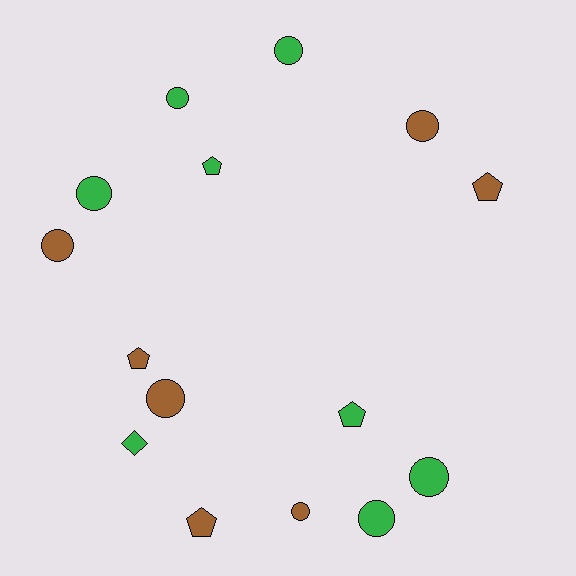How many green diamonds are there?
There is 1 green diamond.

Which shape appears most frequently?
Circle, with 9 objects.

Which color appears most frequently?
Green, with 8 objects.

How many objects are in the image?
There are 15 objects.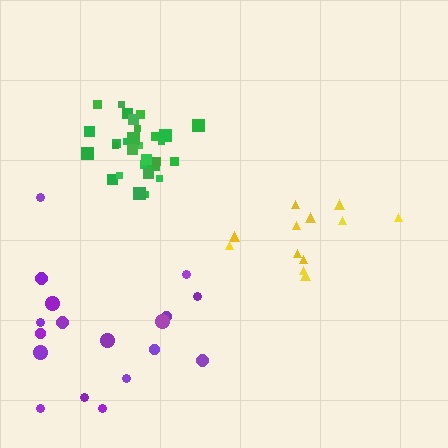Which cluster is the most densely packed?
Green.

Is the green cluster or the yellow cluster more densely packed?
Green.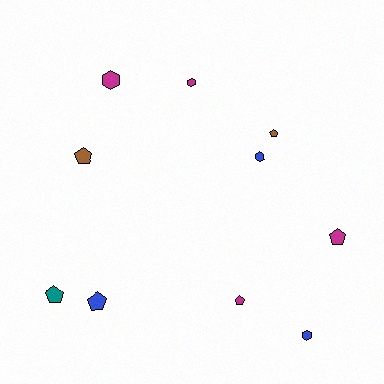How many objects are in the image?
There are 10 objects.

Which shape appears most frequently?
Pentagon, with 6 objects.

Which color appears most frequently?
Magenta, with 4 objects.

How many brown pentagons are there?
There are 2 brown pentagons.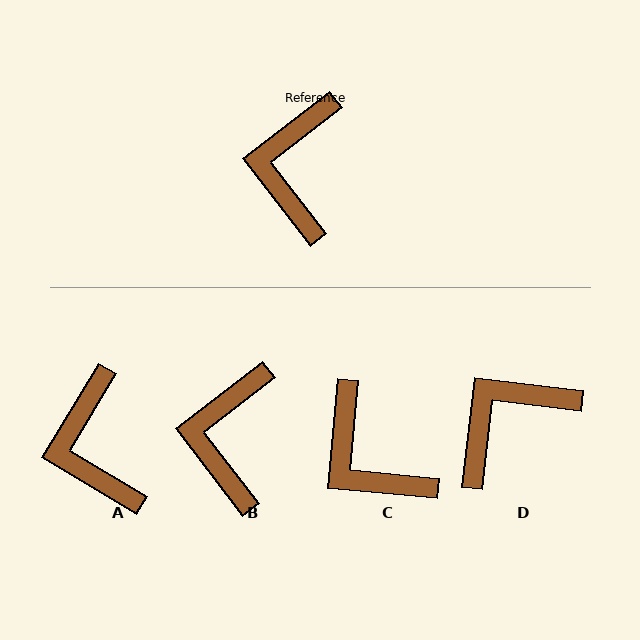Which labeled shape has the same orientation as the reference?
B.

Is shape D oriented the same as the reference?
No, it is off by about 44 degrees.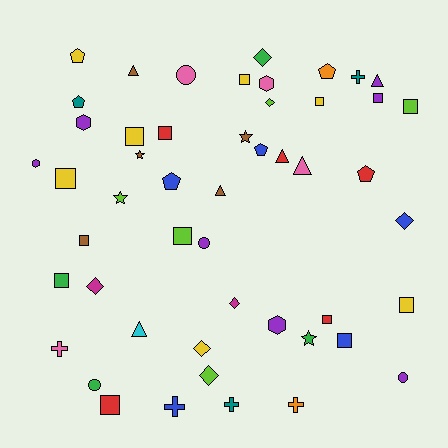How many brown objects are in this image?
There are 5 brown objects.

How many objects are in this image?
There are 50 objects.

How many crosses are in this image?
There are 5 crosses.